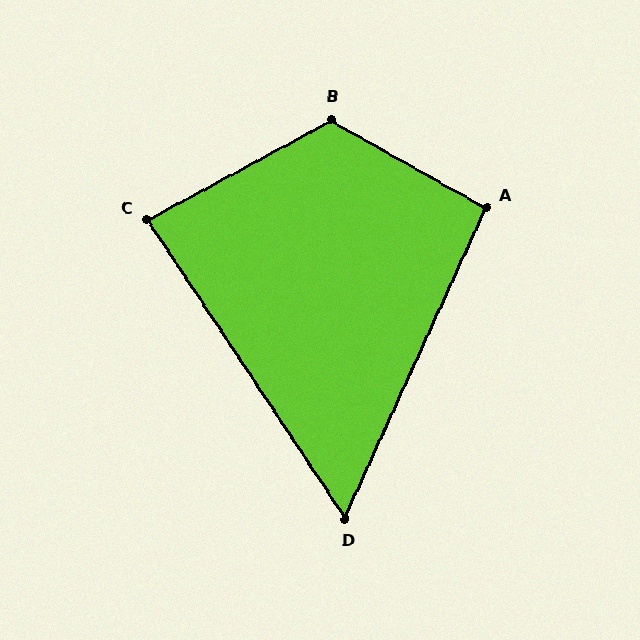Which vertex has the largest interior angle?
B, at approximately 122 degrees.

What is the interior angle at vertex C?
Approximately 85 degrees (acute).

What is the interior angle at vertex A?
Approximately 95 degrees (obtuse).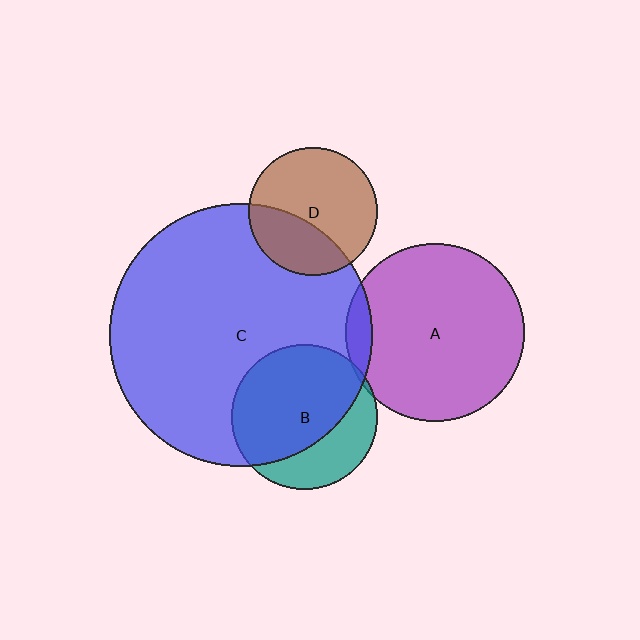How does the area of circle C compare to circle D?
Approximately 4.2 times.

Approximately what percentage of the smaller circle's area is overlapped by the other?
Approximately 5%.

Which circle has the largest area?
Circle C (blue).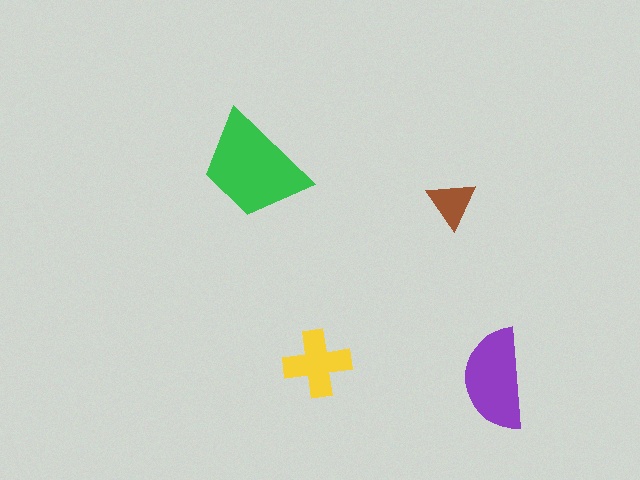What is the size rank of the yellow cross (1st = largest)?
3rd.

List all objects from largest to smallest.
The green trapezoid, the purple semicircle, the yellow cross, the brown triangle.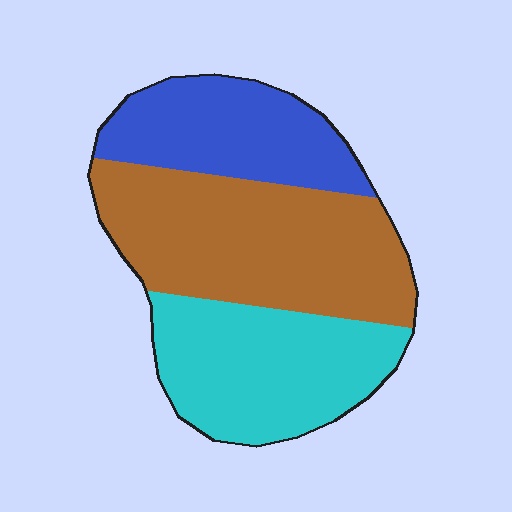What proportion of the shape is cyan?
Cyan takes up about one third (1/3) of the shape.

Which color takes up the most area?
Brown, at roughly 45%.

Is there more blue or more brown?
Brown.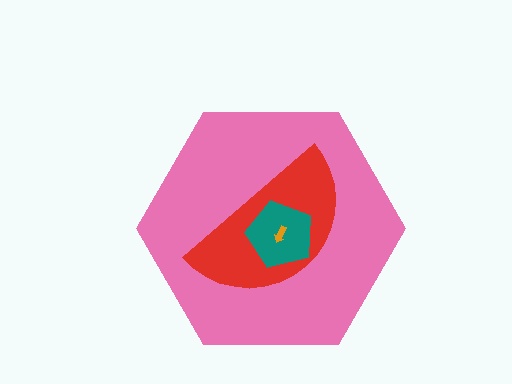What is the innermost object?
The orange arrow.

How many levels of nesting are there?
4.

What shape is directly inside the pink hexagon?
The red semicircle.